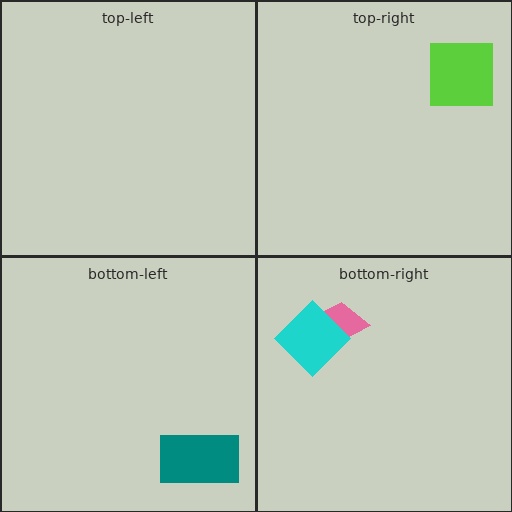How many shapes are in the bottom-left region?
1.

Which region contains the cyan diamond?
The bottom-right region.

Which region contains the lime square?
The top-right region.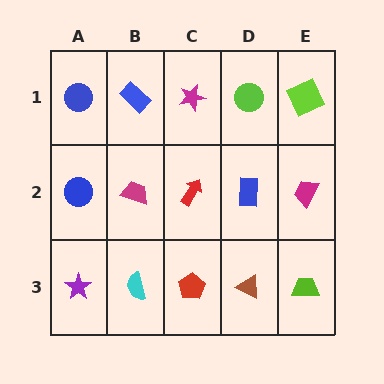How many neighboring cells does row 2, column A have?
3.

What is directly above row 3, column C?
A red arrow.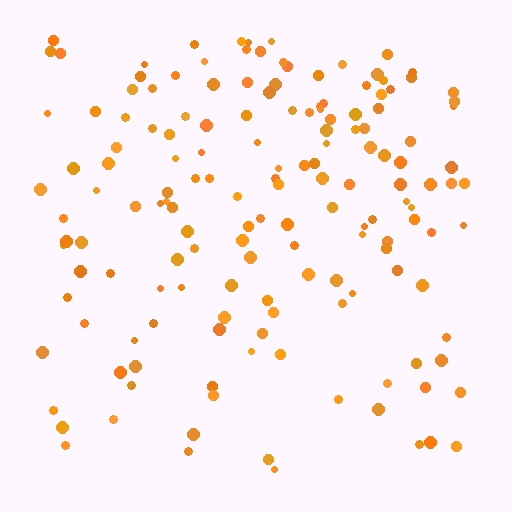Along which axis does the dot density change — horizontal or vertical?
Vertical.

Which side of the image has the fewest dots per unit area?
The bottom.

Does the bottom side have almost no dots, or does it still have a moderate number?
Still a moderate number, just noticeably fewer than the top.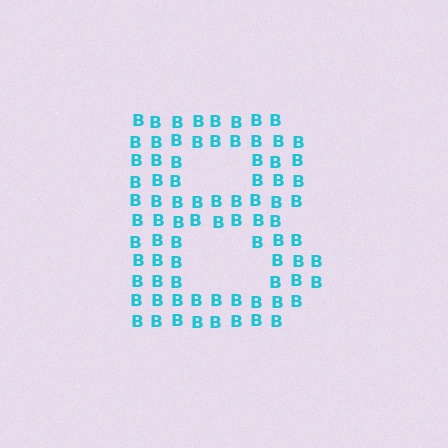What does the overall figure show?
The overall figure shows the letter B.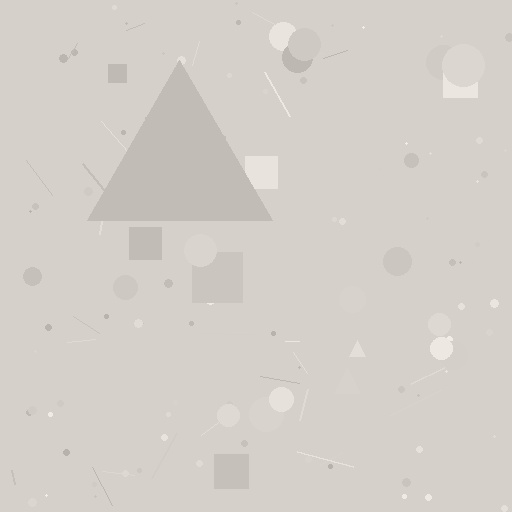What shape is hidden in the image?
A triangle is hidden in the image.